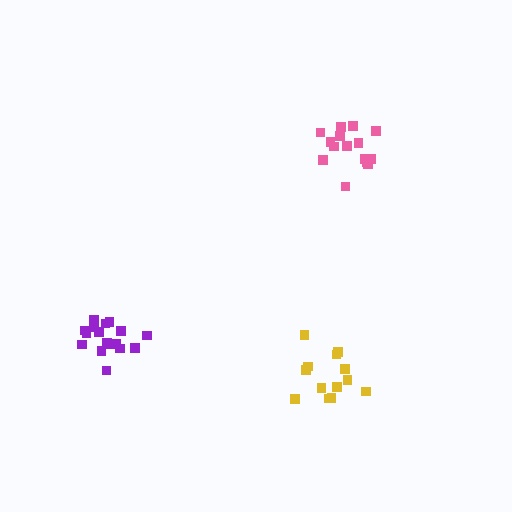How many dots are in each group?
Group 1: 17 dots, Group 2: 15 dots, Group 3: 13 dots (45 total).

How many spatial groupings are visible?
There are 3 spatial groupings.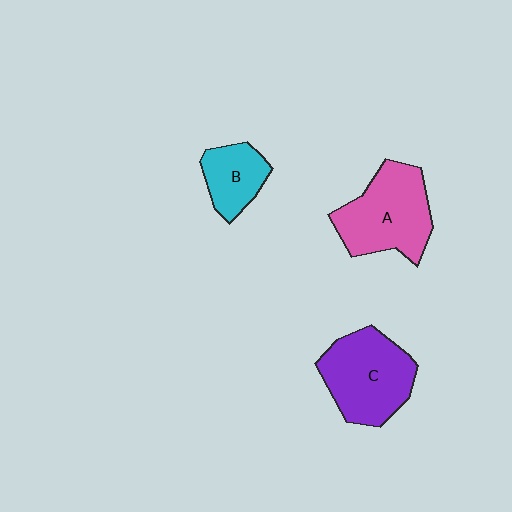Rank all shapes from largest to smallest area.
From largest to smallest: A (pink), C (purple), B (cyan).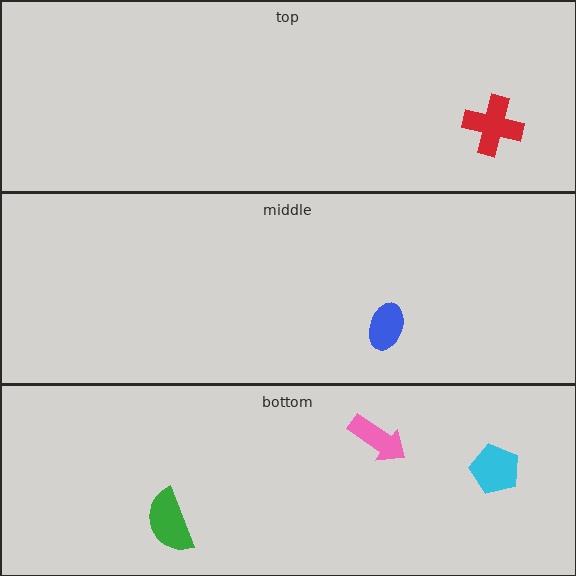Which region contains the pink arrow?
The bottom region.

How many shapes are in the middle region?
1.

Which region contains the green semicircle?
The bottom region.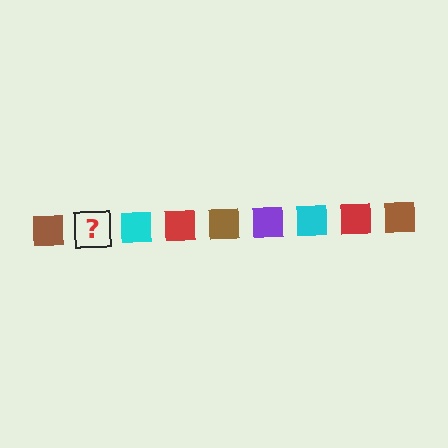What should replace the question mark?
The question mark should be replaced with a purple square.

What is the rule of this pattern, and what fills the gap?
The rule is that the pattern cycles through brown, purple, cyan, red squares. The gap should be filled with a purple square.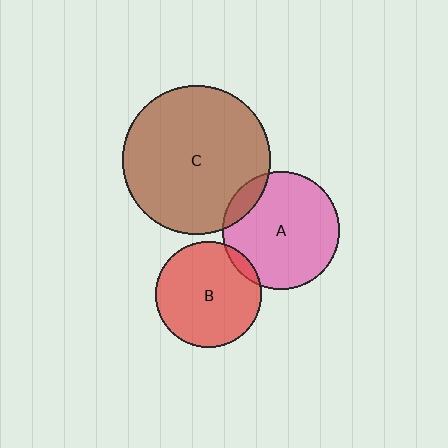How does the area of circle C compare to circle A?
Approximately 1.6 times.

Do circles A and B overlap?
Yes.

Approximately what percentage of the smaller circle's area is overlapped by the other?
Approximately 5%.